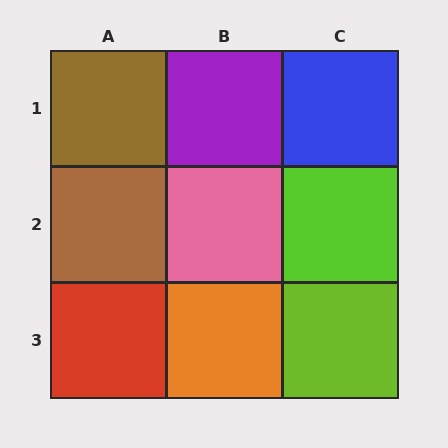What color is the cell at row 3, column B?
Orange.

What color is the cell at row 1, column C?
Blue.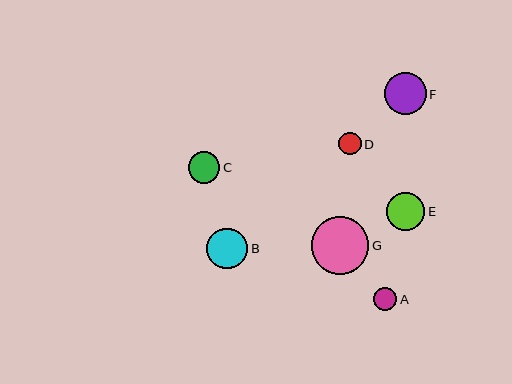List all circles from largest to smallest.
From largest to smallest: G, F, B, E, C, A, D.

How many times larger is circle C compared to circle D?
Circle C is approximately 1.4 times the size of circle D.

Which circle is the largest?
Circle G is the largest with a size of approximately 57 pixels.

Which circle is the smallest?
Circle D is the smallest with a size of approximately 23 pixels.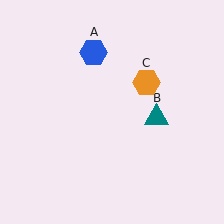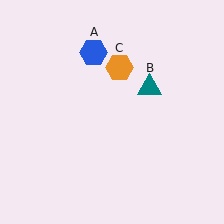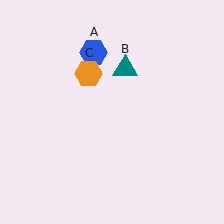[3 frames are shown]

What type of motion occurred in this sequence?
The teal triangle (object B), orange hexagon (object C) rotated counterclockwise around the center of the scene.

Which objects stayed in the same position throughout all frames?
Blue hexagon (object A) remained stationary.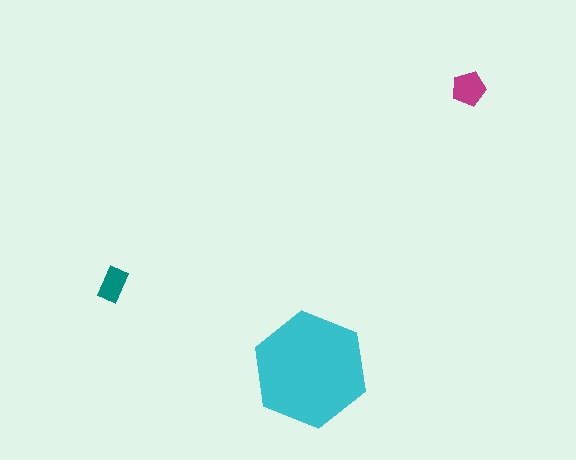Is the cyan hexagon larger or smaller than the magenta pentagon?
Larger.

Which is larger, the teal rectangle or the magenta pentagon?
The magenta pentagon.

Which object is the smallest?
The teal rectangle.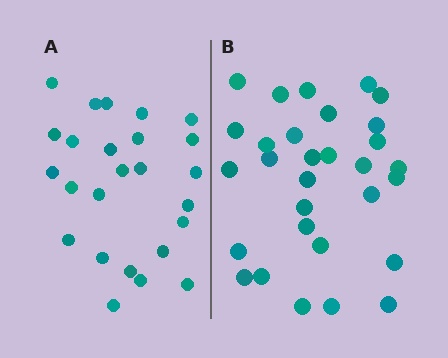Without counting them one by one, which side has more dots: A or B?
Region B (the right region) has more dots.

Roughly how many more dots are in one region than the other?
Region B has about 5 more dots than region A.